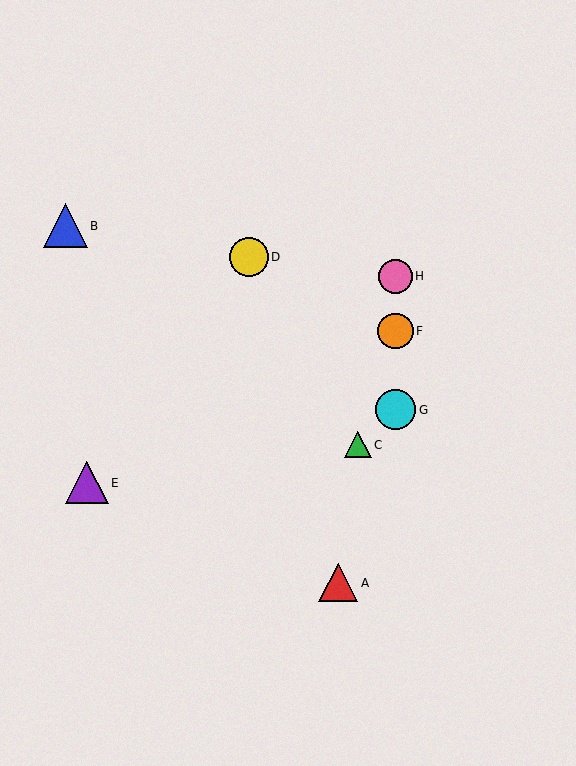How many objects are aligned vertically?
3 objects (F, G, H) are aligned vertically.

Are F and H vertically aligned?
Yes, both are at x≈395.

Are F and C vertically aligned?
No, F is at x≈395 and C is at x≈358.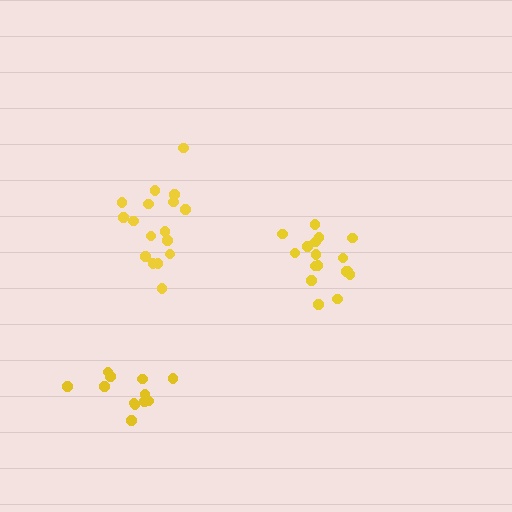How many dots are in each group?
Group 1: 17 dots, Group 2: 17 dots, Group 3: 12 dots (46 total).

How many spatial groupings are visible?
There are 3 spatial groupings.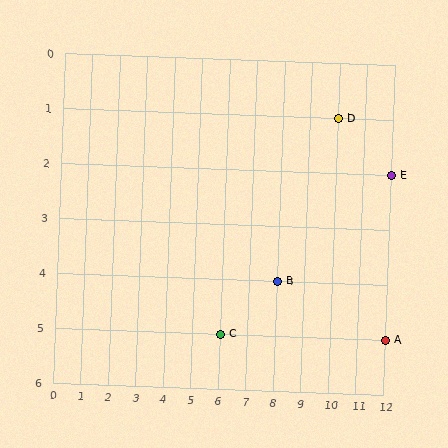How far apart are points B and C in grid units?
Points B and C are 2 columns and 1 row apart (about 2.2 grid units diagonally).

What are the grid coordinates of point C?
Point C is at grid coordinates (6, 5).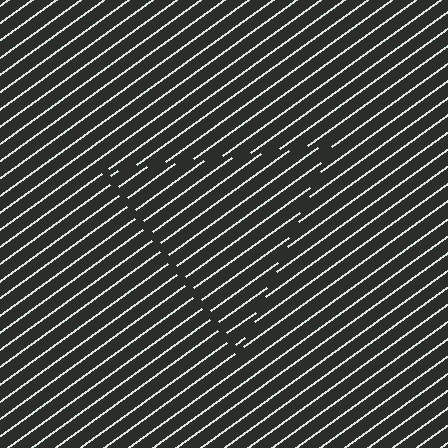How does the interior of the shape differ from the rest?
The interior of the shape contains the same grating, shifted by half a period — the contour is defined by the phase discontinuity where line-ends from the inner and outer gratings abut.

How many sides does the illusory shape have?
3 sides — the line-ends trace a triangle.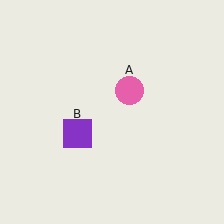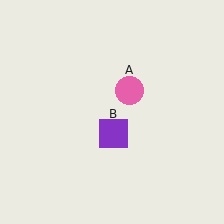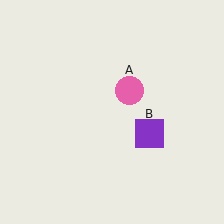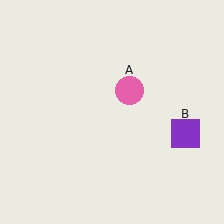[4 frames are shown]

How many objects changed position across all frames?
1 object changed position: purple square (object B).